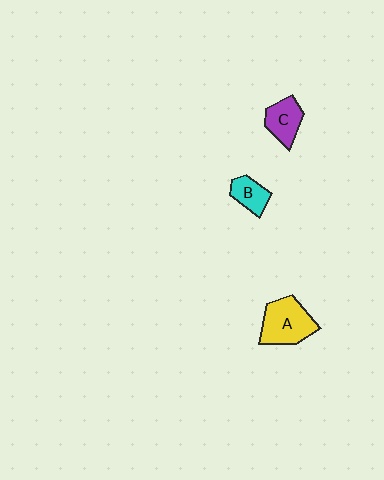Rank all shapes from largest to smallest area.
From largest to smallest: A (yellow), C (purple), B (cyan).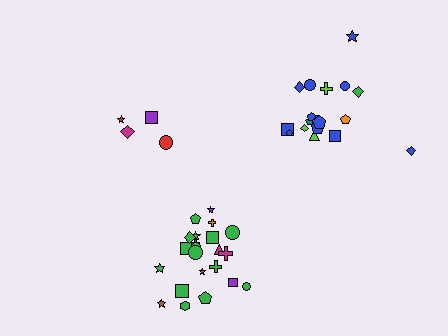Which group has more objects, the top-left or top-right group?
The top-right group.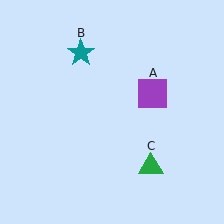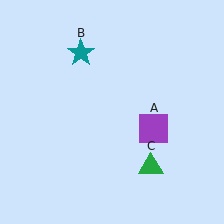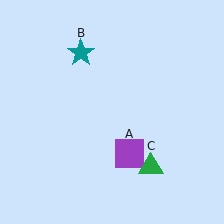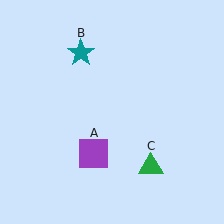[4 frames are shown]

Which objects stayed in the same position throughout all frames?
Teal star (object B) and green triangle (object C) remained stationary.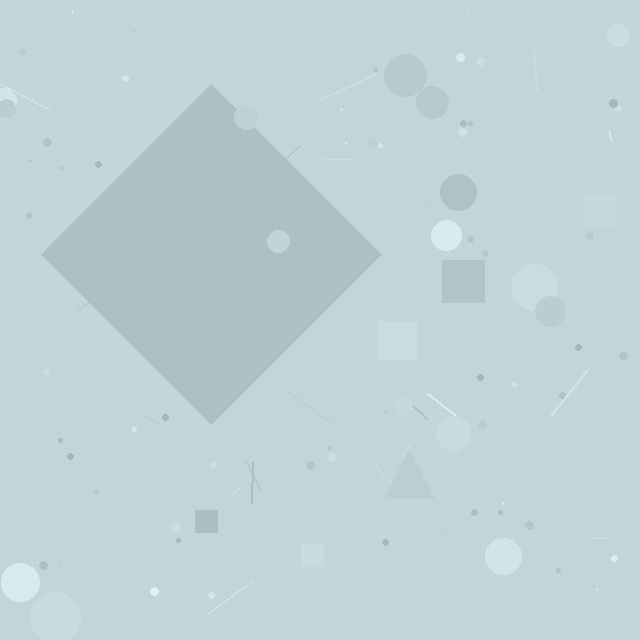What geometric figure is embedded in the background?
A diamond is embedded in the background.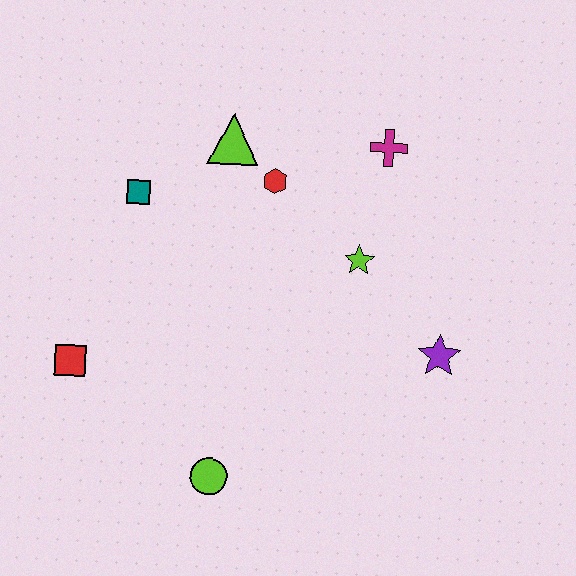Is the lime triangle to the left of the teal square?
No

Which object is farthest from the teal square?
The purple star is farthest from the teal square.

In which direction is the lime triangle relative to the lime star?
The lime triangle is to the left of the lime star.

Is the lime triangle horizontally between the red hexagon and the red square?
Yes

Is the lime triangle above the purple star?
Yes